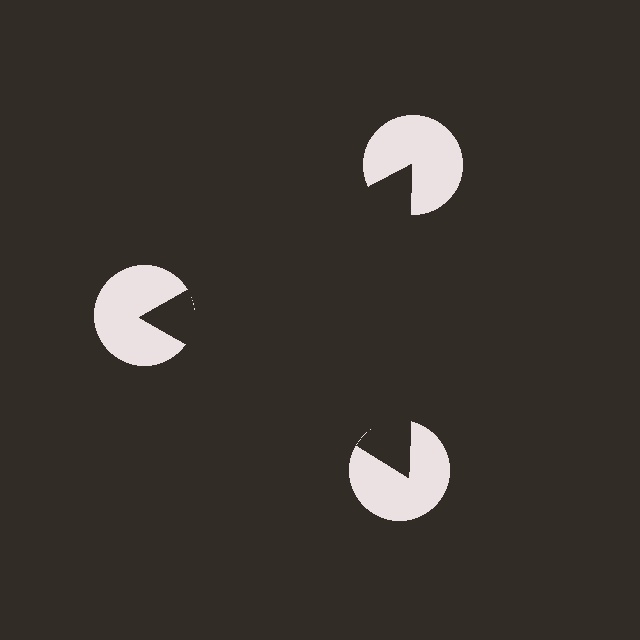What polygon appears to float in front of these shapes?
An illusory triangle — its edges are inferred from the aligned wedge cuts in the pac-man discs, not physically drawn.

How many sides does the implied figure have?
3 sides.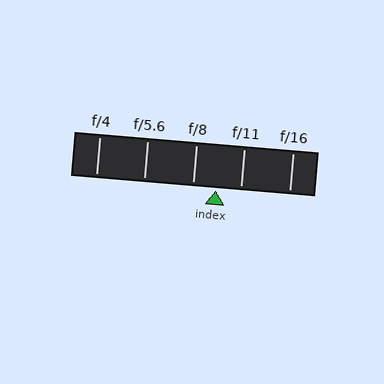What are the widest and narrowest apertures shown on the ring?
The widest aperture shown is f/4 and the narrowest is f/16.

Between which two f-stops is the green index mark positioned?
The index mark is between f/8 and f/11.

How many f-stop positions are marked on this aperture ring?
There are 5 f-stop positions marked.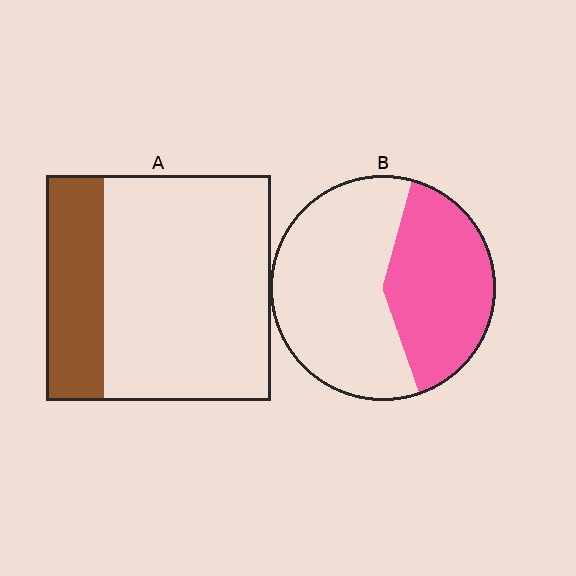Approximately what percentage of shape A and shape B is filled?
A is approximately 25% and B is approximately 40%.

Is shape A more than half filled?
No.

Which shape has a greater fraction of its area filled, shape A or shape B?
Shape B.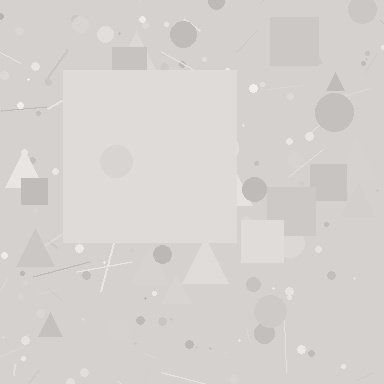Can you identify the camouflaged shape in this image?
The camouflaged shape is a square.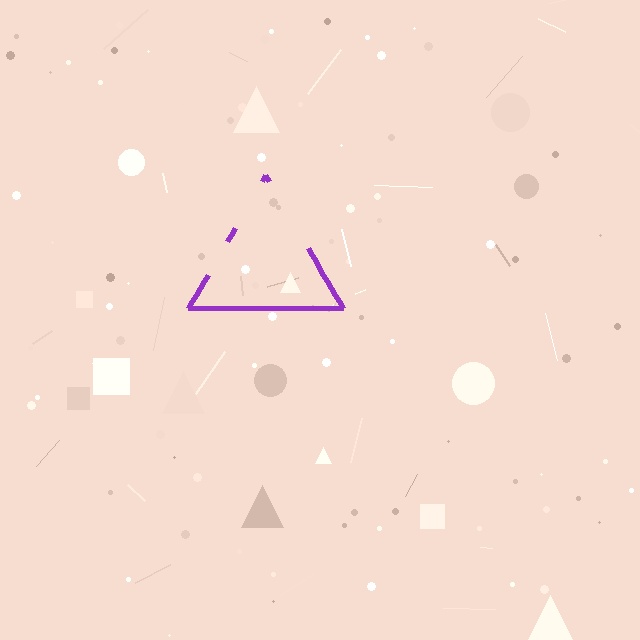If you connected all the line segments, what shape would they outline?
They would outline a triangle.